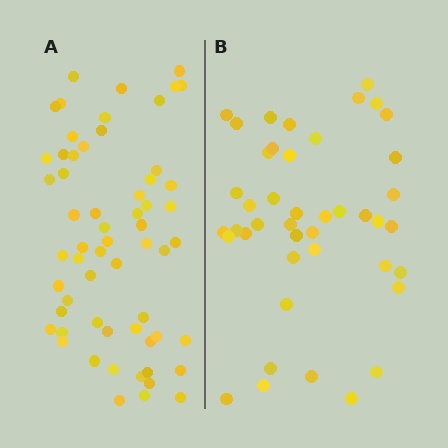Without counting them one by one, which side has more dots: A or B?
Region A (the left region) has more dots.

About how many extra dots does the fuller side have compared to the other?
Region A has approximately 15 more dots than region B.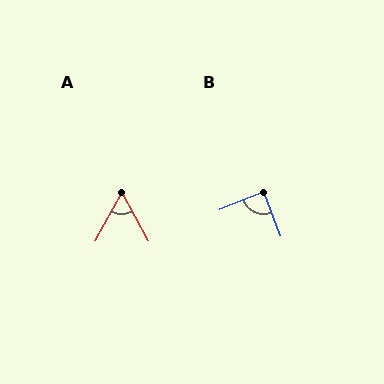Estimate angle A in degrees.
Approximately 57 degrees.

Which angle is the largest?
B, at approximately 89 degrees.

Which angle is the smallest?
A, at approximately 57 degrees.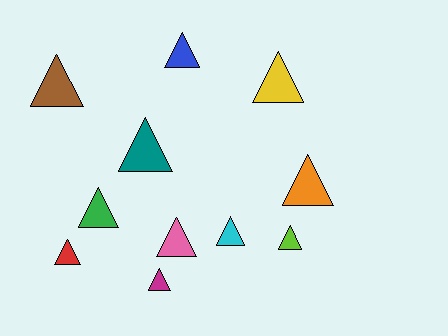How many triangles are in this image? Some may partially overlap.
There are 11 triangles.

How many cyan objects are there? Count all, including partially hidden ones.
There is 1 cyan object.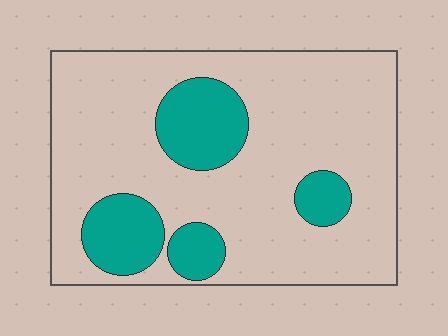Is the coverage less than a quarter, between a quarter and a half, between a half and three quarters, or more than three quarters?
Less than a quarter.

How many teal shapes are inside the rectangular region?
4.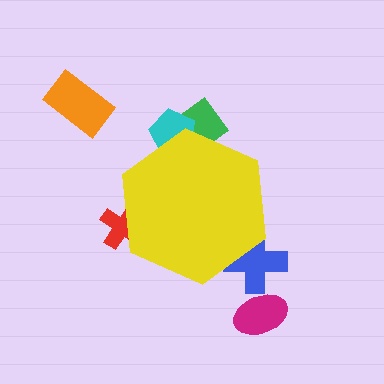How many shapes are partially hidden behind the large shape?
4 shapes are partially hidden.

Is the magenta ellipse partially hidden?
No, the magenta ellipse is fully visible.